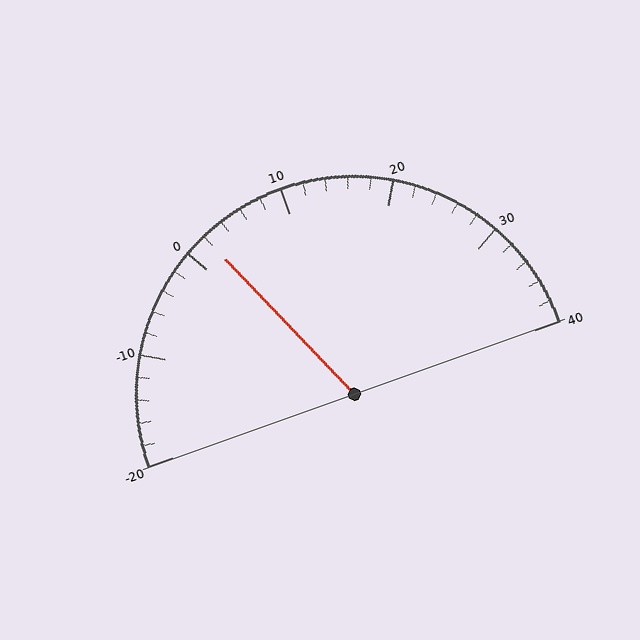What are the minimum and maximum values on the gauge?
The gauge ranges from -20 to 40.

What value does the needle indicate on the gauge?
The needle indicates approximately 2.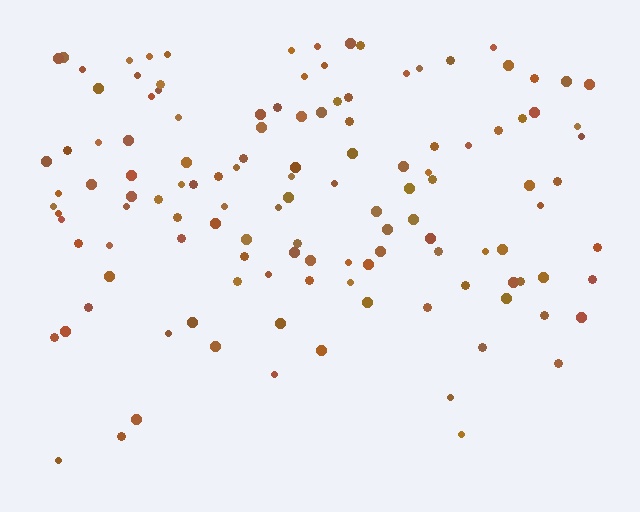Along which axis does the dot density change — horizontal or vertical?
Vertical.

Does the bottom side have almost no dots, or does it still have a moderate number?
Still a moderate number, just noticeably fewer than the top.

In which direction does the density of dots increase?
From bottom to top, with the top side densest.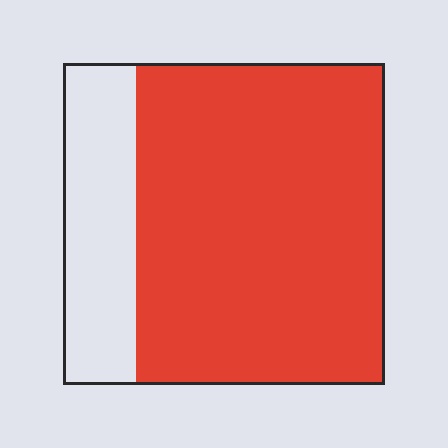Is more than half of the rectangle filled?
Yes.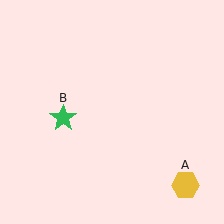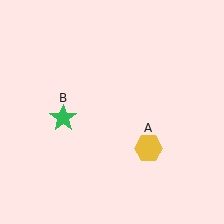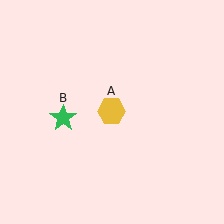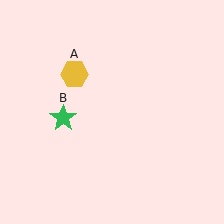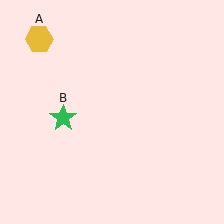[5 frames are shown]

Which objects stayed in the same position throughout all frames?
Green star (object B) remained stationary.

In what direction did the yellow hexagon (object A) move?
The yellow hexagon (object A) moved up and to the left.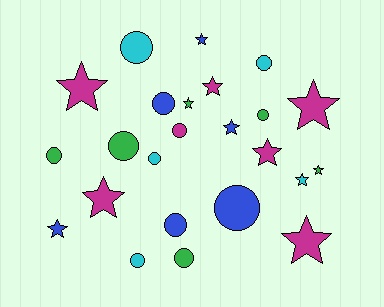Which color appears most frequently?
Magenta, with 7 objects.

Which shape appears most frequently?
Circle, with 12 objects.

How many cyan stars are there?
There is 1 cyan star.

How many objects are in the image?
There are 24 objects.